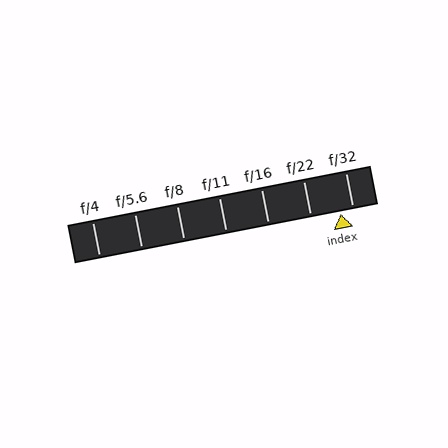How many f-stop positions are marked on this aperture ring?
There are 7 f-stop positions marked.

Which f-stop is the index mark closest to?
The index mark is closest to f/32.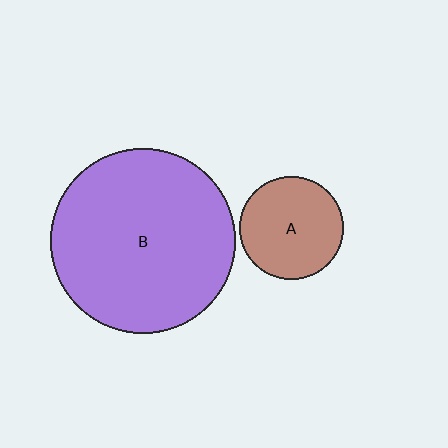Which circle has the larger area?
Circle B (purple).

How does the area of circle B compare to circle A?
Approximately 3.2 times.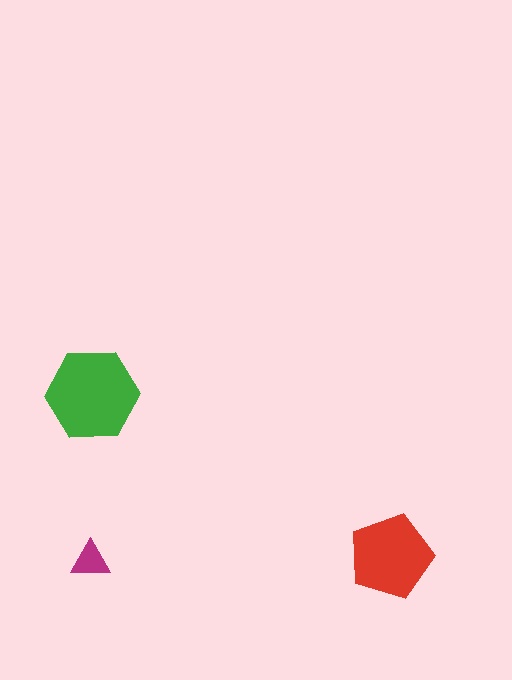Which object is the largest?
The green hexagon.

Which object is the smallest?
The magenta triangle.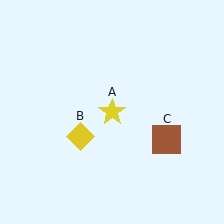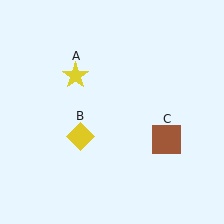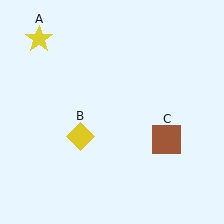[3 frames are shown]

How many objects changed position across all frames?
1 object changed position: yellow star (object A).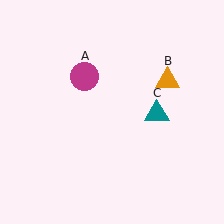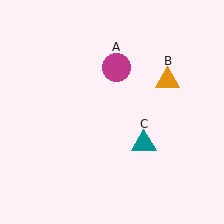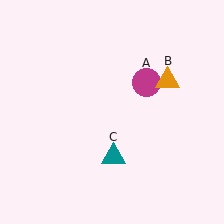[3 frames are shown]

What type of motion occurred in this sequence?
The magenta circle (object A), teal triangle (object C) rotated clockwise around the center of the scene.